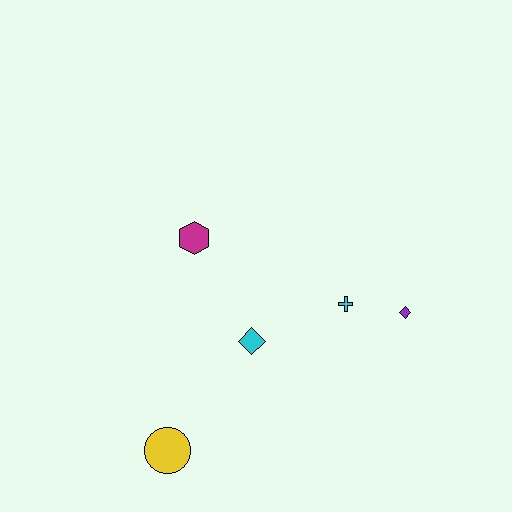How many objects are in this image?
There are 5 objects.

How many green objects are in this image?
There are no green objects.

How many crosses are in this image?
There is 1 cross.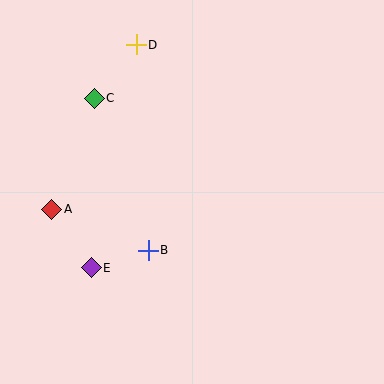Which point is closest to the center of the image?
Point B at (148, 250) is closest to the center.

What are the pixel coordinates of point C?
Point C is at (94, 98).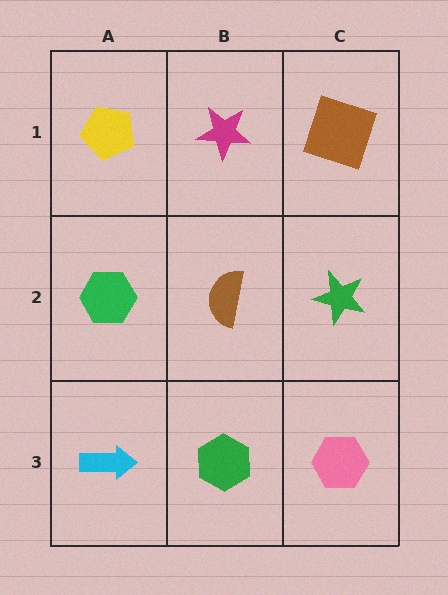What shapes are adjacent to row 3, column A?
A green hexagon (row 2, column A), a green hexagon (row 3, column B).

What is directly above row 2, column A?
A yellow pentagon.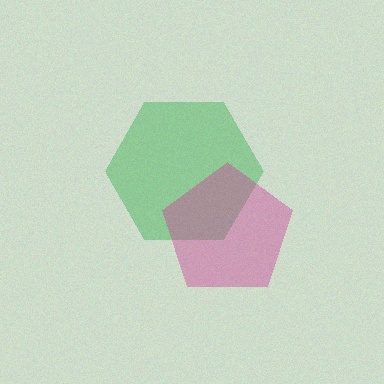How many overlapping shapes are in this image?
There are 2 overlapping shapes in the image.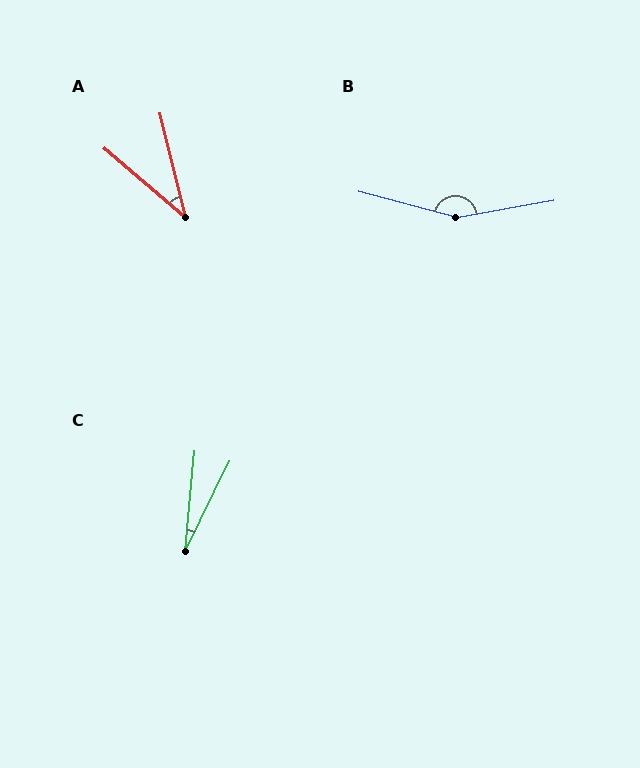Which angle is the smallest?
C, at approximately 21 degrees.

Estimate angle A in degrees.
Approximately 36 degrees.